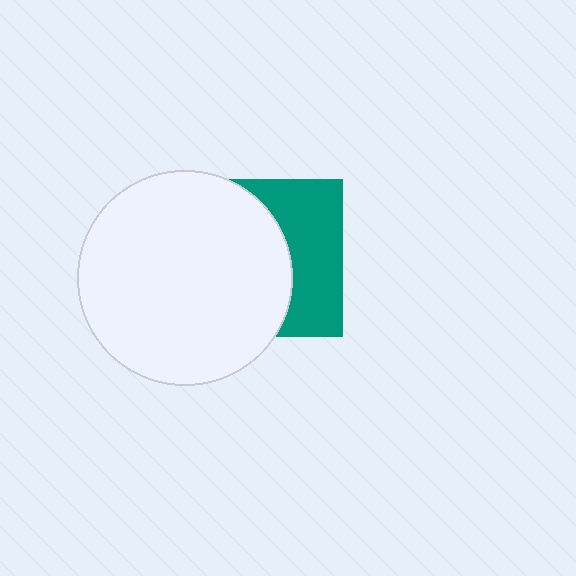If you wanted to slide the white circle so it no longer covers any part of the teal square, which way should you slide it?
Slide it left — that is the most direct way to separate the two shapes.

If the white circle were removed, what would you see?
You would see the complete teal square.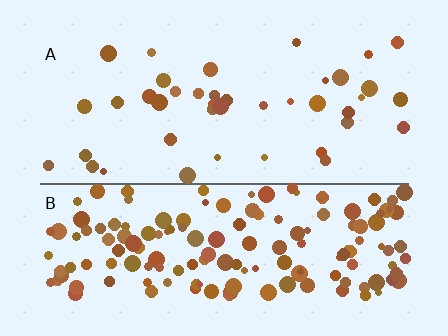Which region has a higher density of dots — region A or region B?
B (the bottom).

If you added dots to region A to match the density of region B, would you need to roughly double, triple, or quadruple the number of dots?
Approximately quadruple.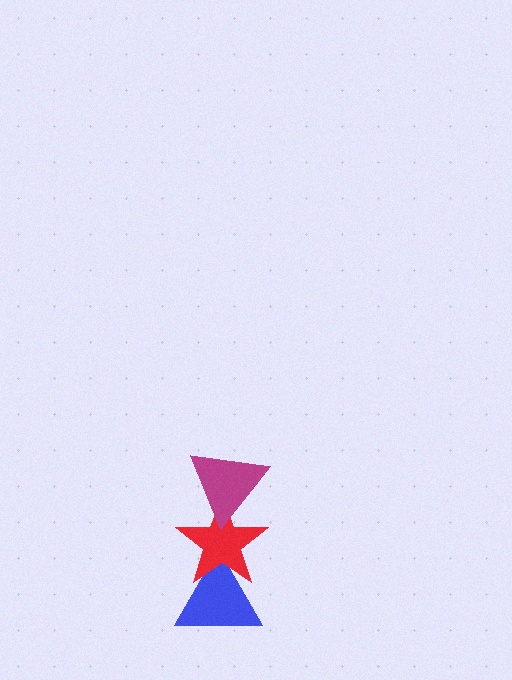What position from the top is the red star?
The red star is 2nd from the top.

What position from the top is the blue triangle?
The blue triangle is 3rd from the top.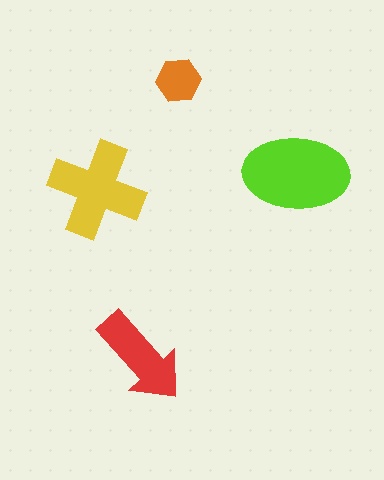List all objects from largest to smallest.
The lime ellipse, the yellow cross, the red arrow, the orange hexagon.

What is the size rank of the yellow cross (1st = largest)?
2nd.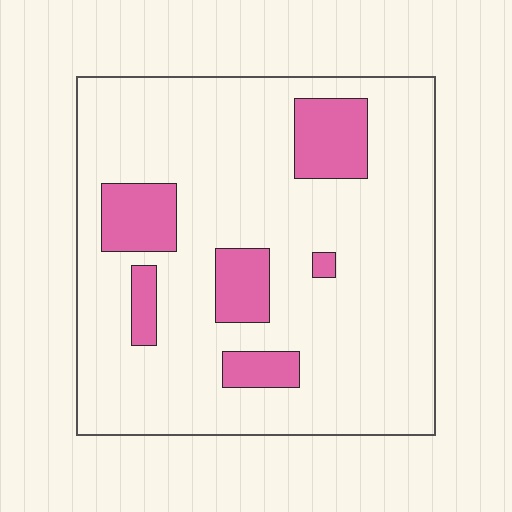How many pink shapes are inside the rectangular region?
6.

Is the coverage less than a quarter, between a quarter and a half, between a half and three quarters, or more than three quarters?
Less than a quarter.